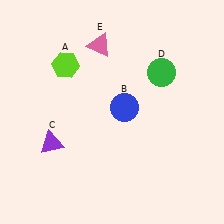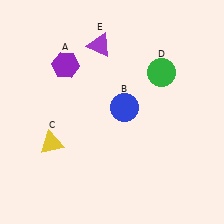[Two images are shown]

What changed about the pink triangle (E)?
In Image 1, E is pink. In Image 2, it changed to purple.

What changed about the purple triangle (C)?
In Image 1, C is purple. In Image 2, it changed to yellow.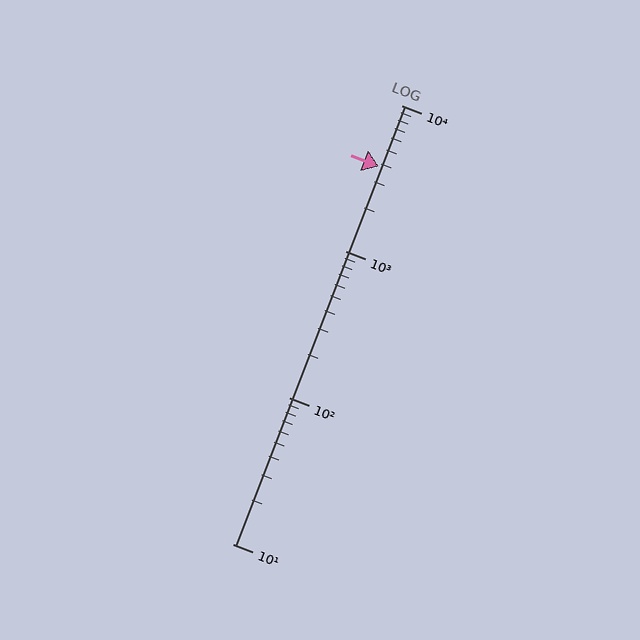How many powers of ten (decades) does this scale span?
The scale spans 3 decades, from 10 to 10000.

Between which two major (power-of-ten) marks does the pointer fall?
The pointer is between 1000 and 10000.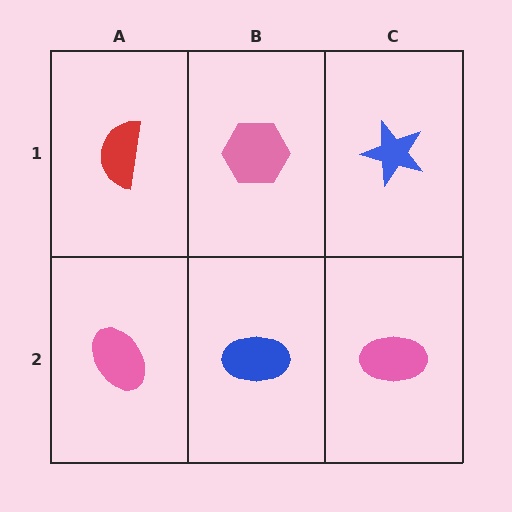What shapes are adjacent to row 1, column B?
A blue ellipse (row 2, column B), a red semicircle (row 1, column A), a blue star (row 1, column C).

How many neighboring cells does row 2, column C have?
2.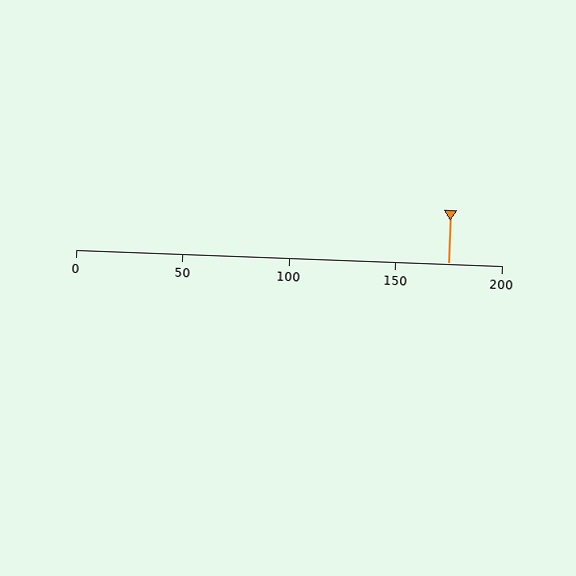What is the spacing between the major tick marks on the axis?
The major ticks are spaced 50 apart.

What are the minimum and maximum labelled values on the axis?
The axis runs from 0 to 200.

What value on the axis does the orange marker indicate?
The marker indicates approximately 175.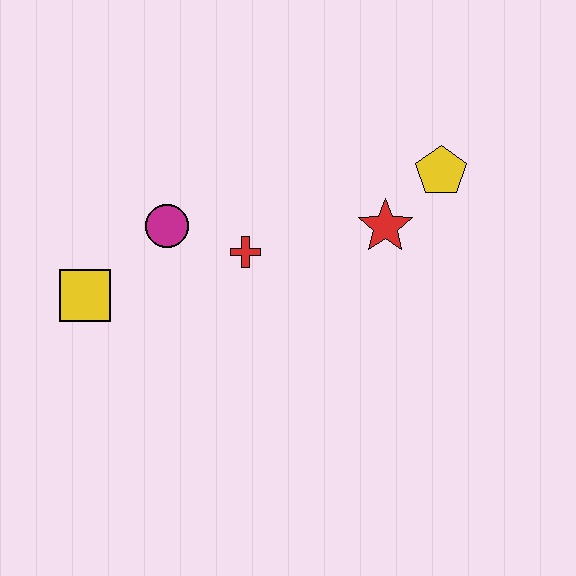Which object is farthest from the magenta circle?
The yellow pentagon is farthest from the magenta circle.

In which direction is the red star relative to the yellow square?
The red star is to the right of the yellow square.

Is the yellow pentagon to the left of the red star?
No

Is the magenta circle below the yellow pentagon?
Yes